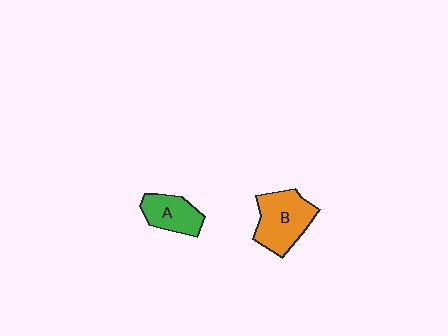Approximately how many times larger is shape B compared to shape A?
Approximately 1.5 times.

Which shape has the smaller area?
Shape A (green).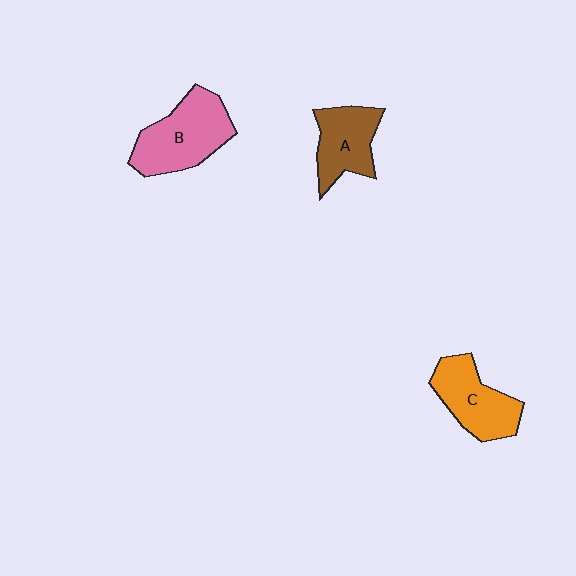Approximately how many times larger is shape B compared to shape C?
Approximately 1.2 times.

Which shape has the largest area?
Shape B (pink).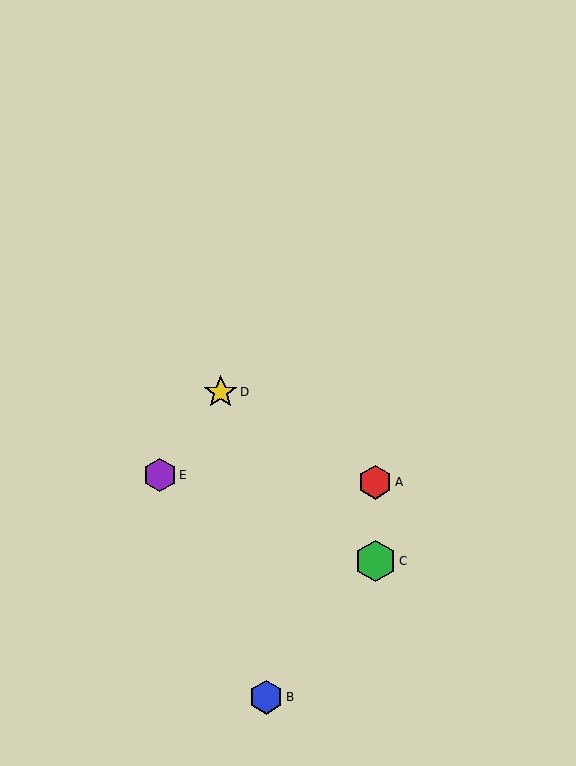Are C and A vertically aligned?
Yes, both are at x≈375.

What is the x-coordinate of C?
Object C is at x≈375.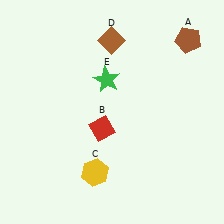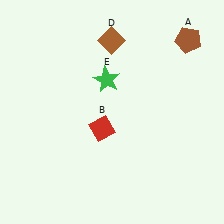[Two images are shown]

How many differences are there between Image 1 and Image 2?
There is 1 difference between the two images.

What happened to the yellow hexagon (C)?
The yellow hexagon (C) was removed in Image 2. It was in the bottom-left area of Image 1.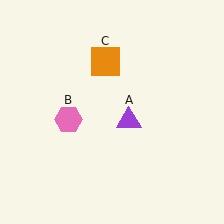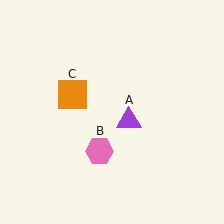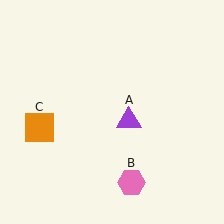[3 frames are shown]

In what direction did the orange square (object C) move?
The orange square (object C) moved down and to the left.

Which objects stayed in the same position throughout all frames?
Purple triangle (object A) remained stationary.